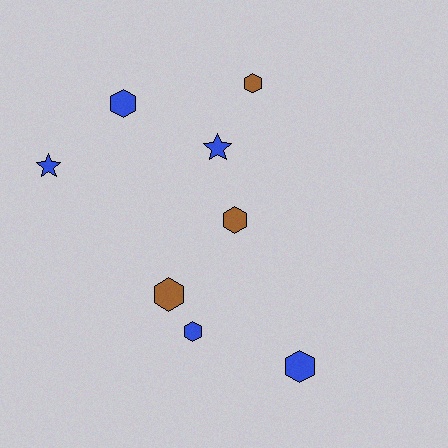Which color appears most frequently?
Blue, with 5 objects.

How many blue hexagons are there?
There are 3 blue hexagons.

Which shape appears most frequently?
Hexagon, with 6 objects.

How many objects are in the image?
There are 8 objects.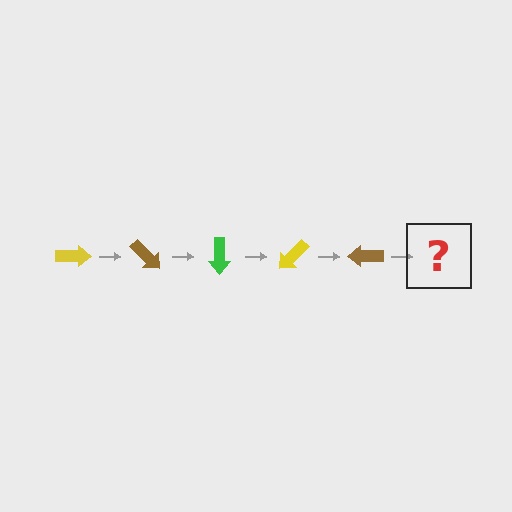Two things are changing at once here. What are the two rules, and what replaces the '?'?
The two rules are that it rotates 45 degrees each step and the color cycles through yellow, brown, and green. The '?' should be a green arrow, rotated 225 degrees from the start.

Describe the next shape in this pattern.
It should be a green arrow, rotated 225 degrees from the start.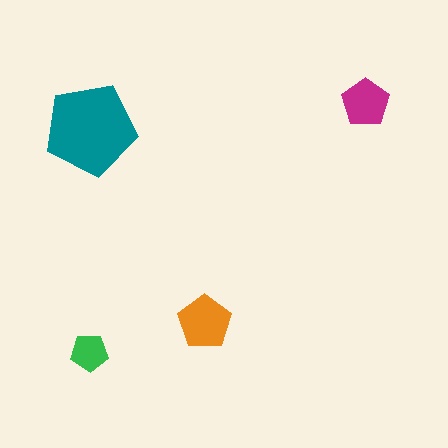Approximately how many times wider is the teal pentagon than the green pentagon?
About 2.5 times wider.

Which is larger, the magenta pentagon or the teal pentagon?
The teal one.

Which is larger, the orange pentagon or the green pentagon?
The orange one.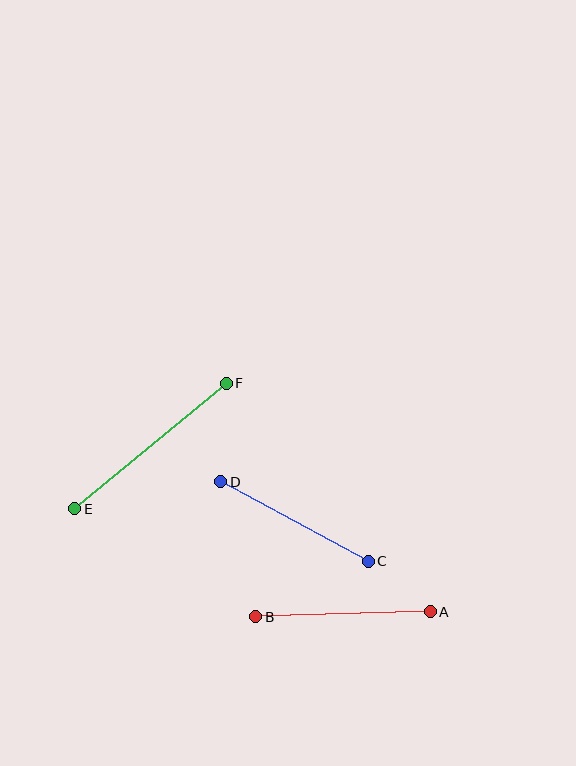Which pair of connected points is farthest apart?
Points E and F are farthest apart.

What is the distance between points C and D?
The distance is approximately 167 pixels.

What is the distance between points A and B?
The distance is approximately 175 pixels.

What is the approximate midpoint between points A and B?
The midpoint is at approximately (343, 614) pixels.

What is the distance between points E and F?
The distance is approximately 197 pixels.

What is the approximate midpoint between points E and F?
The midpoint is at approximately (150, 446) pixels.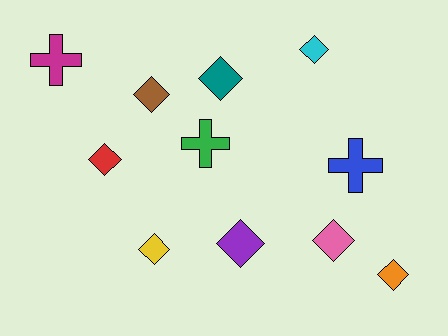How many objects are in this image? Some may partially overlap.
There are 11 objects.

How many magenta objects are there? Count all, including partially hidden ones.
There is 1 magenta object.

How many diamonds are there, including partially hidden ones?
There are 8 diamonds.